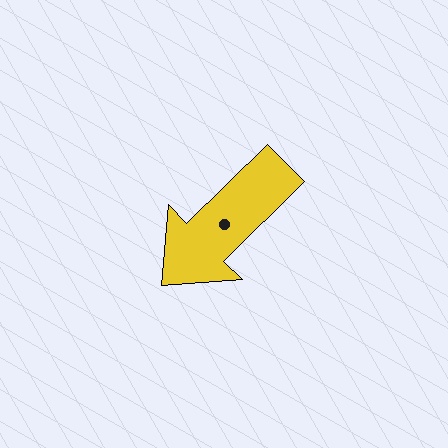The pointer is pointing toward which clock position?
Roughly 8 o'clock.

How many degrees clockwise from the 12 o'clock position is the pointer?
Approximately 226 degrees.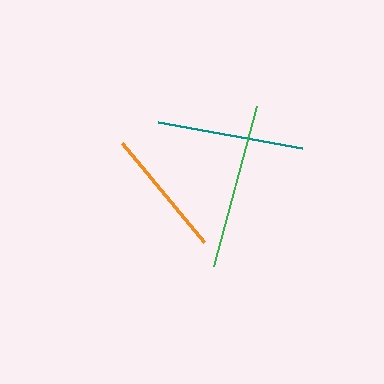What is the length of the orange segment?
The orange segment is approximately 128 pixels long.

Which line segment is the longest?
The green line is the longest at approximately 166 pixels.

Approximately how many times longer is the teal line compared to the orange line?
The teal line is approximately 1.1 times the length of the orange line.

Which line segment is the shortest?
The orange line is the shortest at approximately 128 pixels.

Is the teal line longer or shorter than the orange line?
The teal line is longer than the orange line.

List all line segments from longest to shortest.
From longest to shortest: green, teal, orange.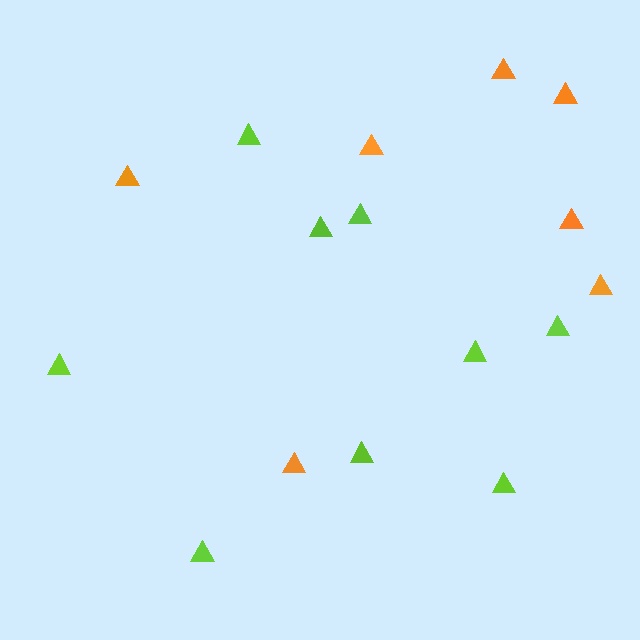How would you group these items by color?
There are 2 groups: one group of lime triangles (9) and one group of orange triangles (7).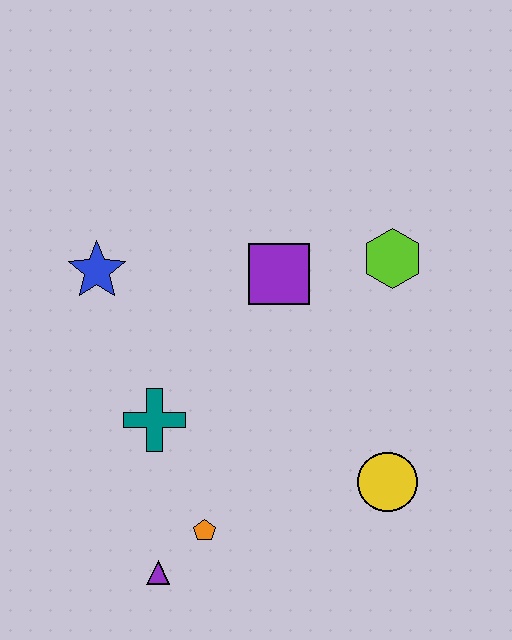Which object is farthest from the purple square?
The purple triangle is farthest from the purple square.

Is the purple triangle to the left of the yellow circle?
Yes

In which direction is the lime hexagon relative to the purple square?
The lime hexagon is to the right of the purple square.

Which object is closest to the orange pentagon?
The purple triangle is closest to the orange pentagon.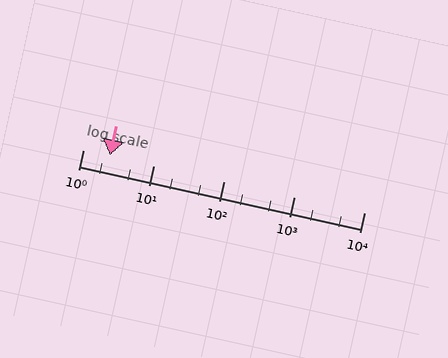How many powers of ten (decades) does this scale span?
The scale spans 4 decades, from 1 to 10000.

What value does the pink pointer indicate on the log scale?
The pointer indicates approximately 2.4.